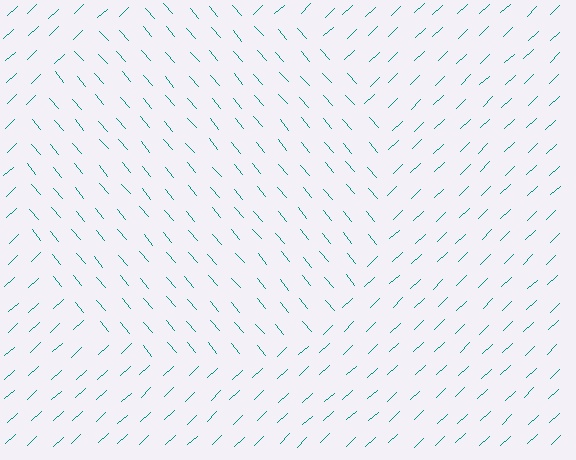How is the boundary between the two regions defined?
The boundary is defined purely by a change in line orientation (approximately 87 degrees difference). All lines are the same color and thickness.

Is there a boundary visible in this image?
Yes, there is a texture boundary formed by a change in line orientation.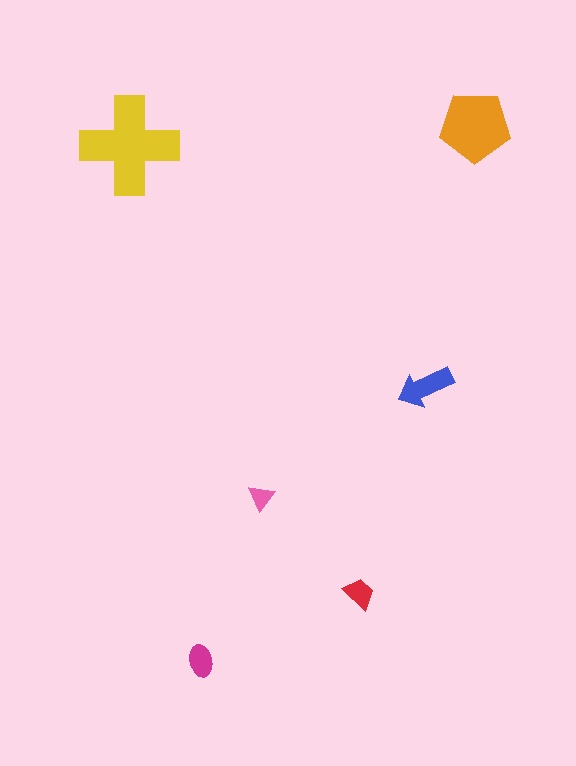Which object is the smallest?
The pink triangle.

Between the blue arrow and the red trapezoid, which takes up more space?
The blue arrow.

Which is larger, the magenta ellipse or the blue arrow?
The blue arrow.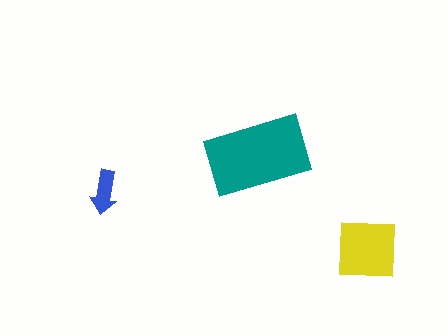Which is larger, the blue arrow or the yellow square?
The yellow square.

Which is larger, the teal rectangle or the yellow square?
The teal rectangle.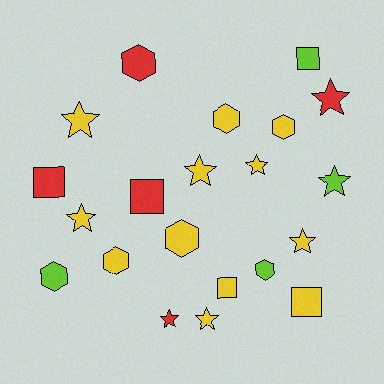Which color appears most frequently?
Yellow, with 12 objects.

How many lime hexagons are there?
There are 2 lime hexagons.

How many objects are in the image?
There are 21 objects.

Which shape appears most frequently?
Star, with 9 objects.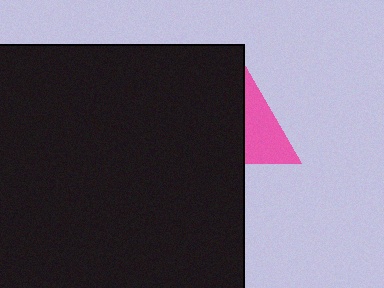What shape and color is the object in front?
The object in front is a black rectangle.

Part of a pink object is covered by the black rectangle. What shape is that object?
It is a triangle.